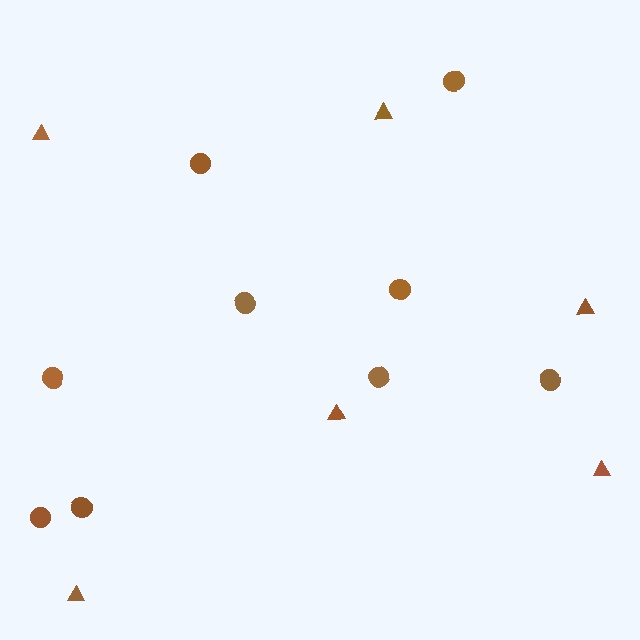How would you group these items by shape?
There are 2 groups: one group of circles (9) and one group of triangles (6).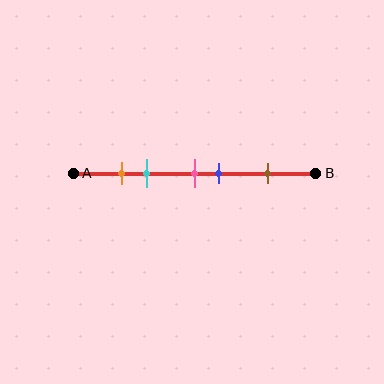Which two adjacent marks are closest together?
The orange and cyan marks are the closest adjacent pair.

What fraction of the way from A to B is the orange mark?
The orange mark is approximately 20% (0.2) of the way from A to B.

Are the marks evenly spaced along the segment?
No, the marks are not evenly spaced.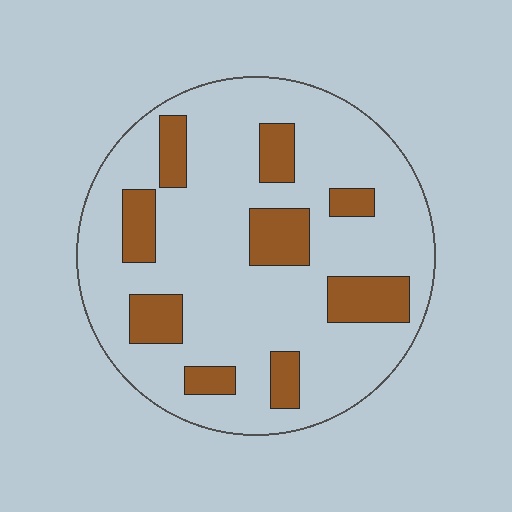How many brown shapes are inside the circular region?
9.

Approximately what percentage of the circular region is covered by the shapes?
Approximately 20%.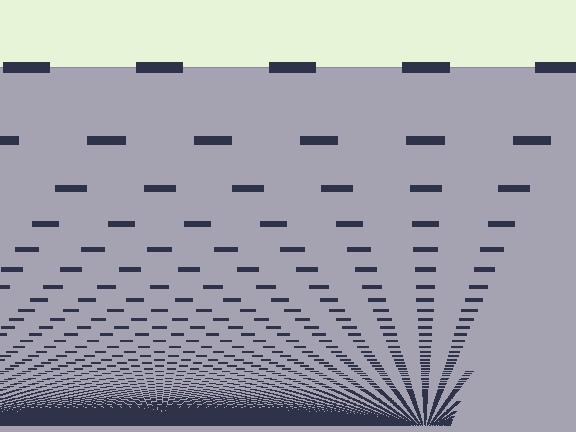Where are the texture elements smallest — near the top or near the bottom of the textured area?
Near the bottom.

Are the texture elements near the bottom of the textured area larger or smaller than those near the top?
Smaller. The gradient is inverted — elements near the bottom are smaller and denser.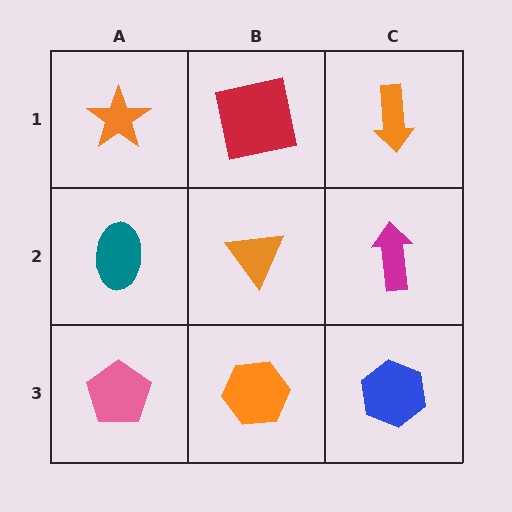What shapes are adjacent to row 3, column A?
A teal ellipse (row 2, column A), an orange hexagon (row 3, column B).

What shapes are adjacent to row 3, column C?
A magenta arrow (row 2, column C), an orange hexagon (row 3, column B).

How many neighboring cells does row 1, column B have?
3.